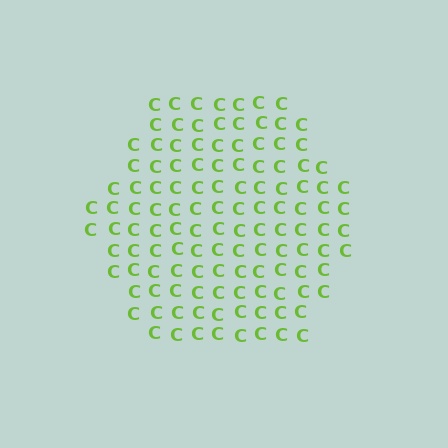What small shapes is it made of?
It is made of small letter C's.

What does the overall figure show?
The overall figure shows a hexagon.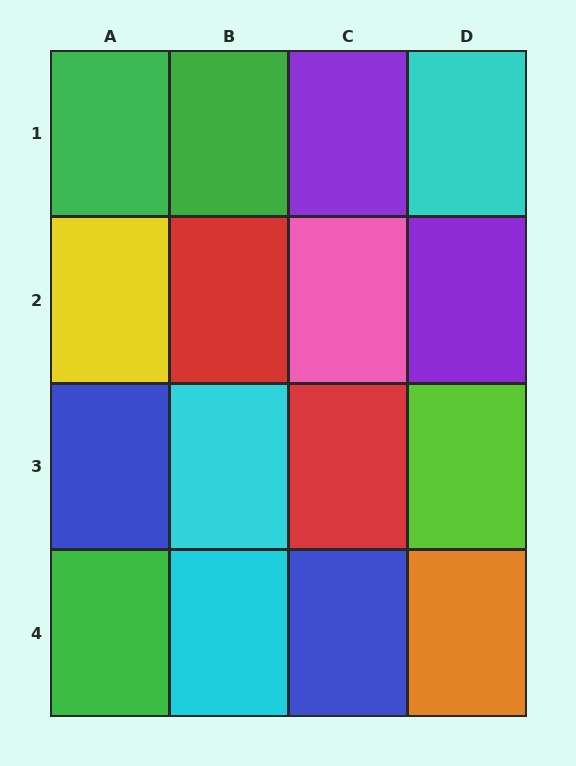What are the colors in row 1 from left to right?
Green, green, purple, cyan.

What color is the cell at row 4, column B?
Cyan.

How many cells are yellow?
1 cell is yellow.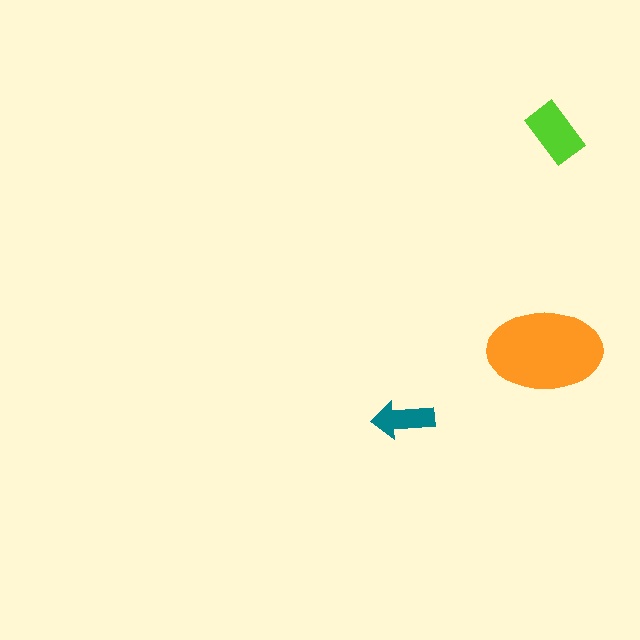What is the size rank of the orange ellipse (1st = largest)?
1st.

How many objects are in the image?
There are 3 objects in the image.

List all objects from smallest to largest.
The teal arrow, the lime rectangle, the orange ellipse.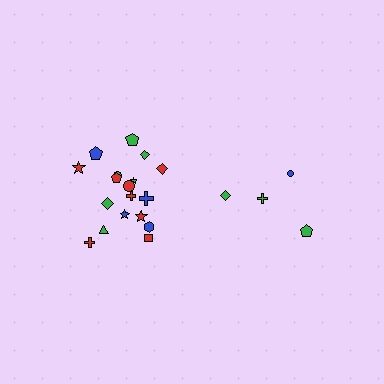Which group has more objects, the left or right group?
The left group.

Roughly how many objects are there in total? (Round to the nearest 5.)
Roughly 20 objects in total.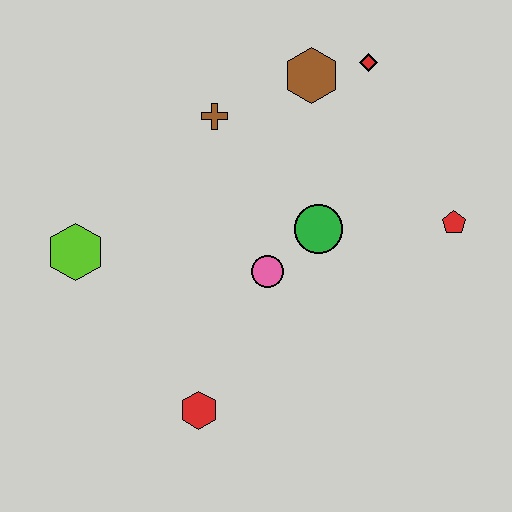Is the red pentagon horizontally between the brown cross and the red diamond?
No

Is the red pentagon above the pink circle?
Yes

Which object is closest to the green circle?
The pink circle is closest to the green circle.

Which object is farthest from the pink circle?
The red diamond is farthest from the pink circle.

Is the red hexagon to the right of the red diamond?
No